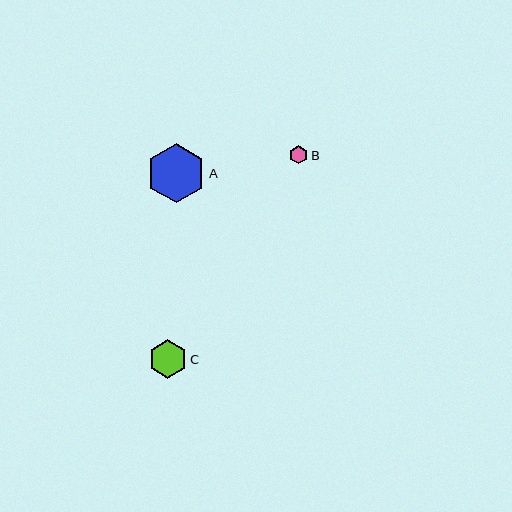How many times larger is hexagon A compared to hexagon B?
Hexagon A is approximately 3.2 times the size of hexagon B.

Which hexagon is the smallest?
Hexagon B is the smallest with a size of approximately 18 pixels.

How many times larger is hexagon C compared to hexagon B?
Hexagon C is approximately 2.1 times the size of hexagon B.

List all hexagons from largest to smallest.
From largest to smallest: A, C, B.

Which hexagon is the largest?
Hexagon A is the largest with a size of approximately 59 pixels.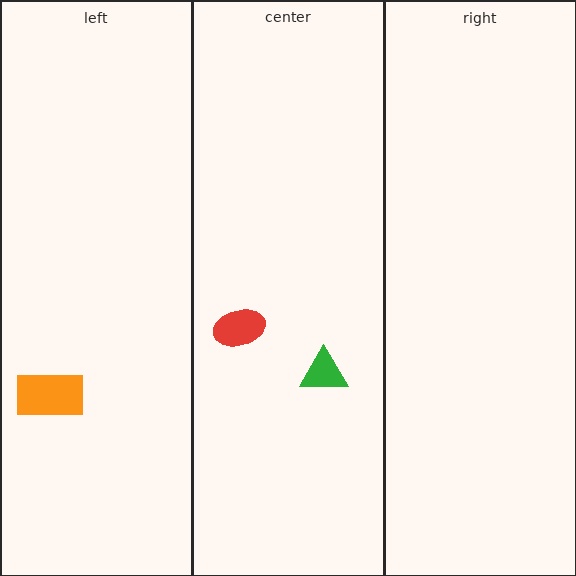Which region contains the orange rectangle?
The left region.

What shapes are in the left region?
The orange rectangle.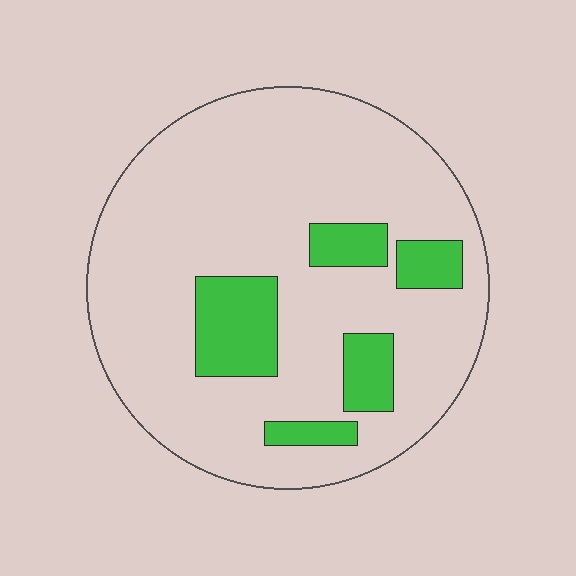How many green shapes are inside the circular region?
5.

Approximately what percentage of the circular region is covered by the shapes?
Approximately 15%.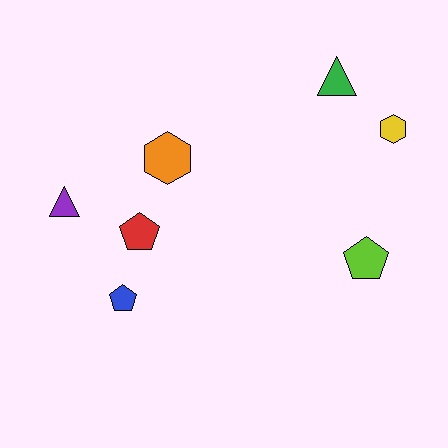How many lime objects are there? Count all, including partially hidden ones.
There is 1 lime object.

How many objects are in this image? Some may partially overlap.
There are 7 objects.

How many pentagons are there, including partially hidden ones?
There are 3 pentagons.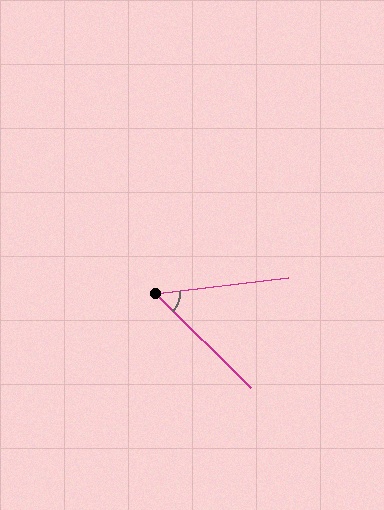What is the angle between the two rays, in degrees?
Approximately 51 degrees.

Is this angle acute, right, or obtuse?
It is acute.